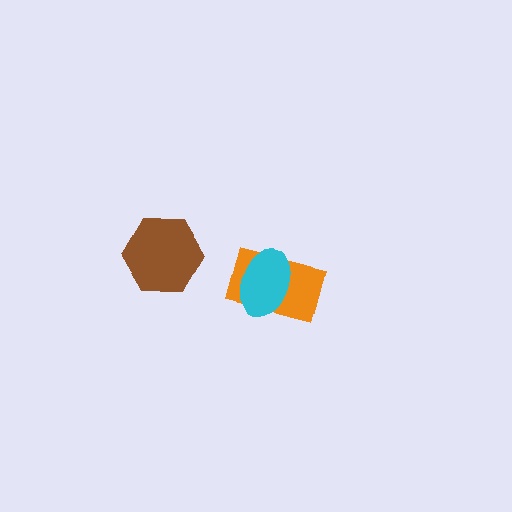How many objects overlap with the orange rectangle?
1 object overlaps with the orange rectangle.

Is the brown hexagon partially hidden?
No, no other shape covers it.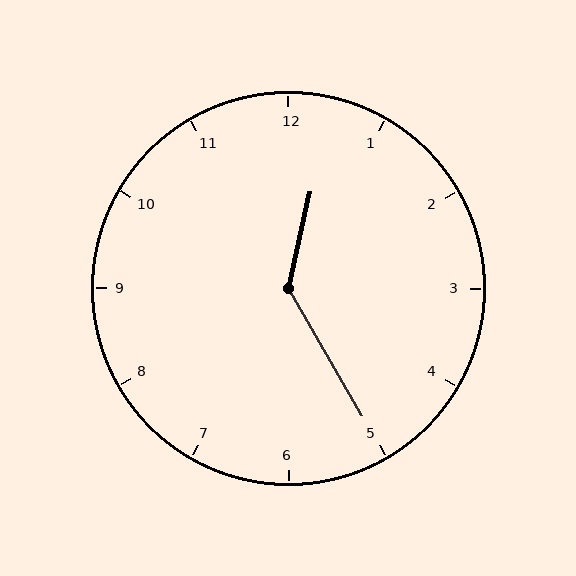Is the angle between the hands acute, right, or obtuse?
It is obtuse.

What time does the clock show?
12:25.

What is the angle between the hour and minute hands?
Approximately 138 degrees.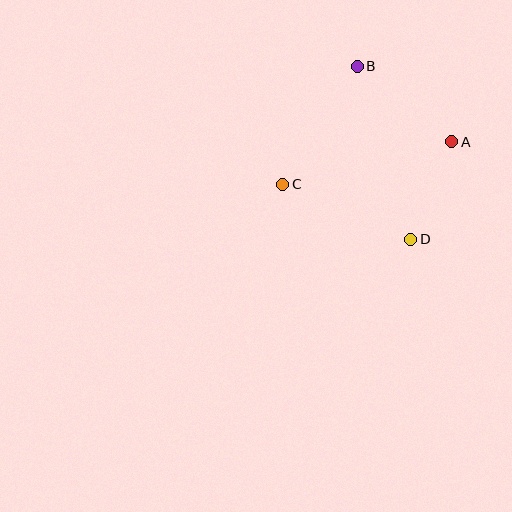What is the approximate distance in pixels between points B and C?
The distance between B and C is approximately 140 pixels.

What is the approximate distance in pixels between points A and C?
The distance between A and C is approximately 174 pixels.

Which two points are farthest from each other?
Points B and D are farthest from each other.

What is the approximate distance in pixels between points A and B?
The distance between A and B is approximately 121 pixels.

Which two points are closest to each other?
Points A and D are closest to each other.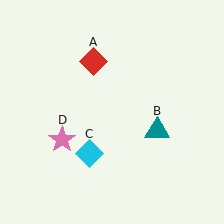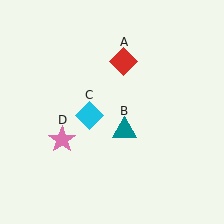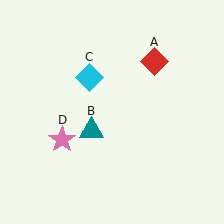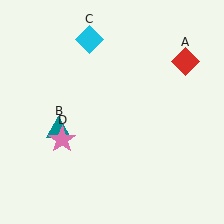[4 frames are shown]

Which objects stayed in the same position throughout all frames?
Pink star (object D) remained stationary.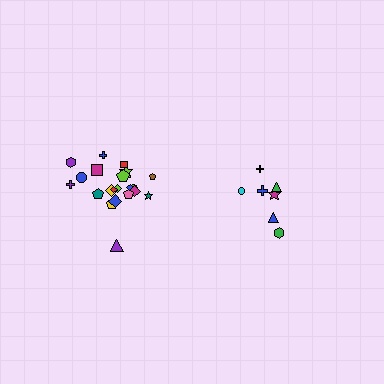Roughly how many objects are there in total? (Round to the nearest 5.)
Roughly 30 objects in total.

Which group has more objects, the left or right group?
The left group.